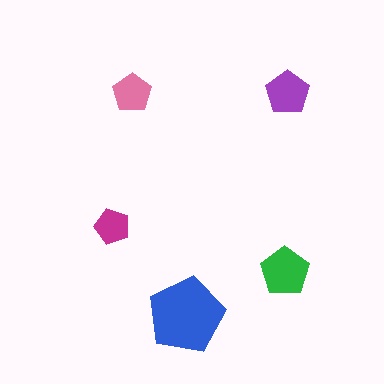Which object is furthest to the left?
The magenta pentagon is leftmost.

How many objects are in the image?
There are 5 objects in the image.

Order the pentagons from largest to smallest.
the blue one, the green one, the purple one, the pink one, the magenta one.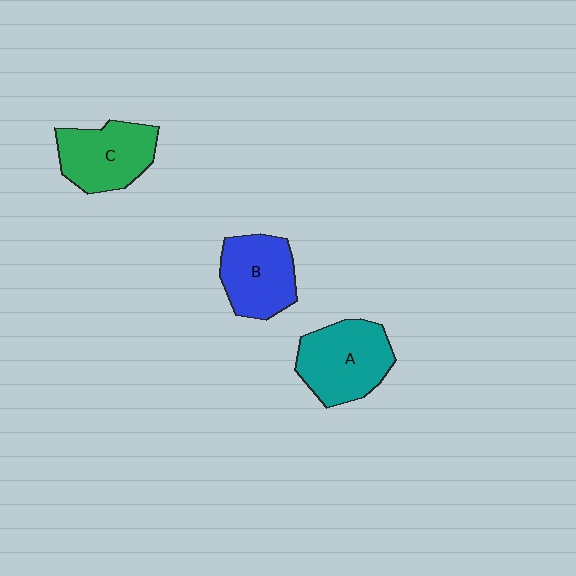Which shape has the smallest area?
Shape B (blue).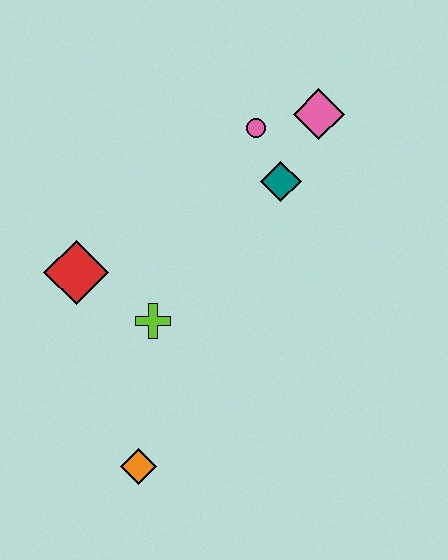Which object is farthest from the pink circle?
The orange diamond is farthest from the pink circle.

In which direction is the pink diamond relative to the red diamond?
The pink diamond is to the right of the red diamond.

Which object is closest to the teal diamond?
The pink circle is closest to the teal diamond.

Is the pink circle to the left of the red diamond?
No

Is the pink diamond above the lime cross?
Yes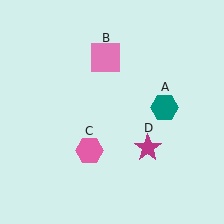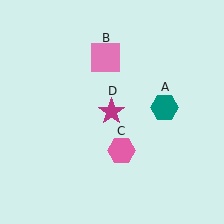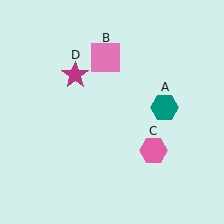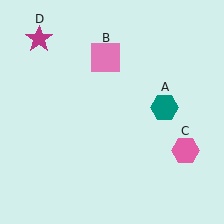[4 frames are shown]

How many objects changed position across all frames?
2 objects changed position: pink hexagon (object C), magenta star (object D).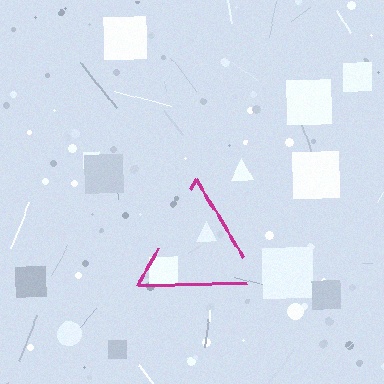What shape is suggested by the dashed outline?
The dashed outline suggests a triangle.